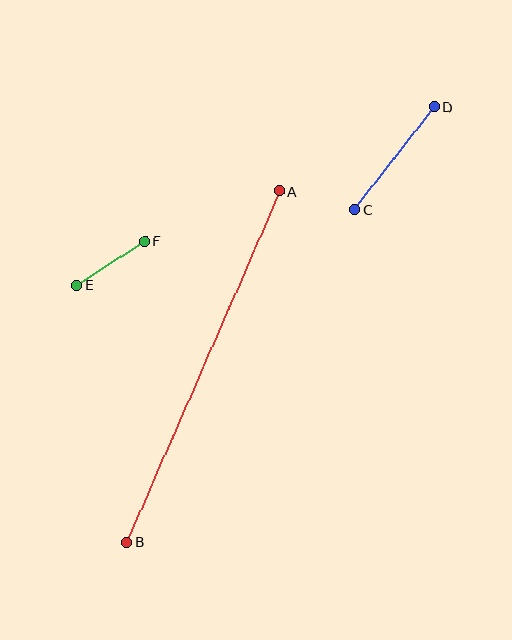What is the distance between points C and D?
The distance is approximately 130 pixels.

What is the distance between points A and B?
The distance is approximately 383 pixels.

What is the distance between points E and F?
The distance is approximately 81 pixels.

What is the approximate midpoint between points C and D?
The midpoint is at approximately (394, 158) pixels.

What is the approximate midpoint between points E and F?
The midpoint is at approximately (110, 263) pixels.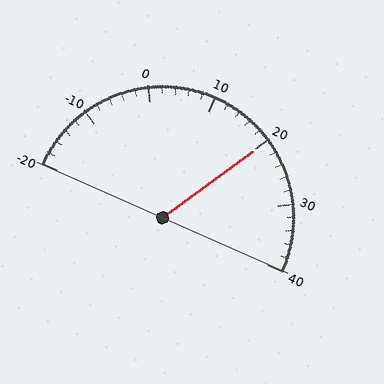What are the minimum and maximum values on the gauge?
The gauge ranges from -20 to 40.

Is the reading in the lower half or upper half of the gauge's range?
The reading is in the upper half of the range (-20 to 40).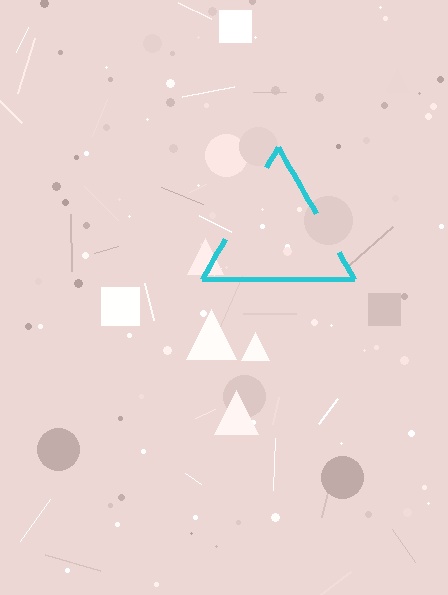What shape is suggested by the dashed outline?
The dashed outline suggests a triangle.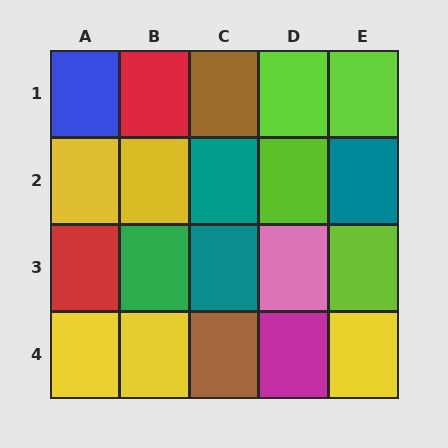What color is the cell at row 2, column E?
Teal.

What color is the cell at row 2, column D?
Lime.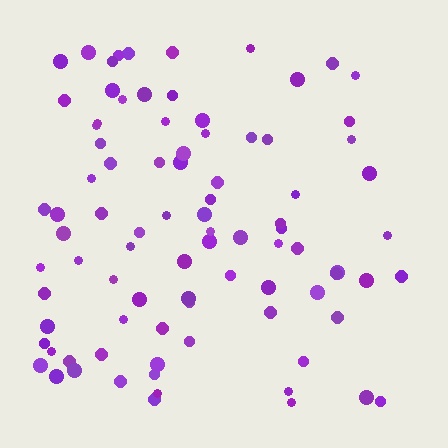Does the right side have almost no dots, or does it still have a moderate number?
Still a moderate number, just noticeably fewer than the left.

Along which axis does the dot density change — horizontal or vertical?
Horizontal.